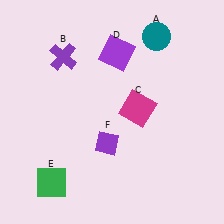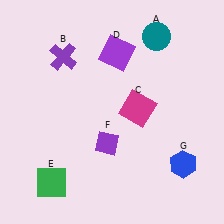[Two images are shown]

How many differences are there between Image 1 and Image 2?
There is 1 difference between the two images.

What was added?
A blue hexagon (G) was added in Image 2.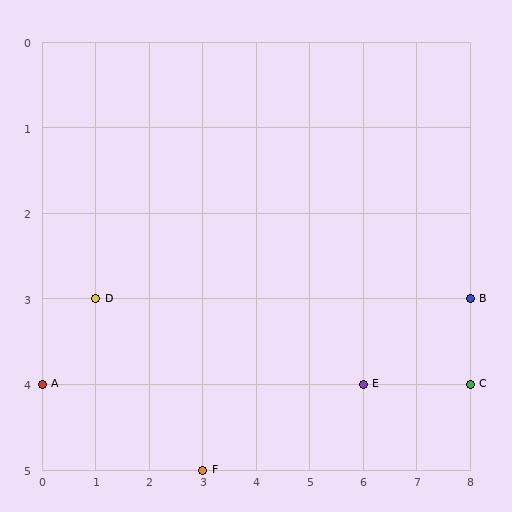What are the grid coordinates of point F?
Point F is at grid coordinates (3, 5).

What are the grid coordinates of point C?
Point C is at grid coordinates (8, 4).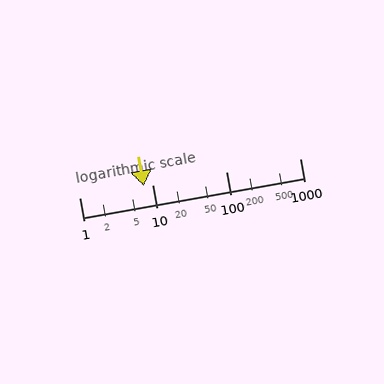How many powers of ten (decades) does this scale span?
The scale spans 3 decades, from 1 to 1000.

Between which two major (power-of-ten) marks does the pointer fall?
The pointer is between 1 and 10.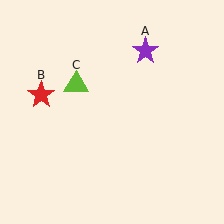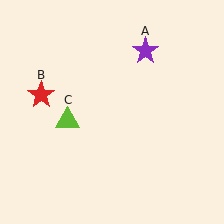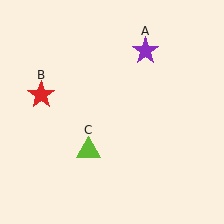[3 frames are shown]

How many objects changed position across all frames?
1 object changed position: lime triangle (object C).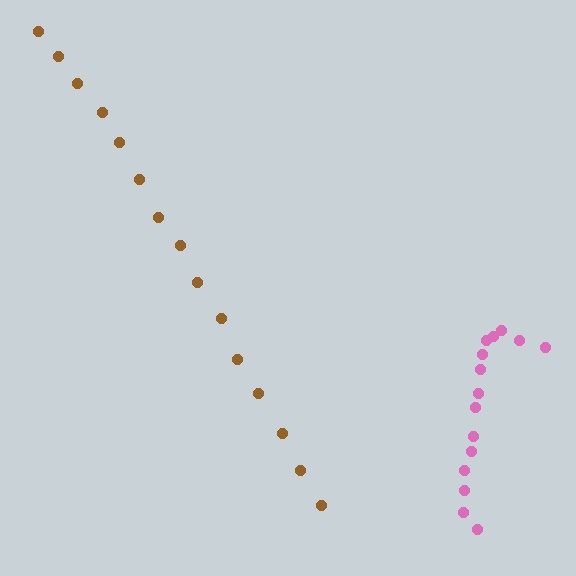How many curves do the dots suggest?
There are 2 distinct paths.